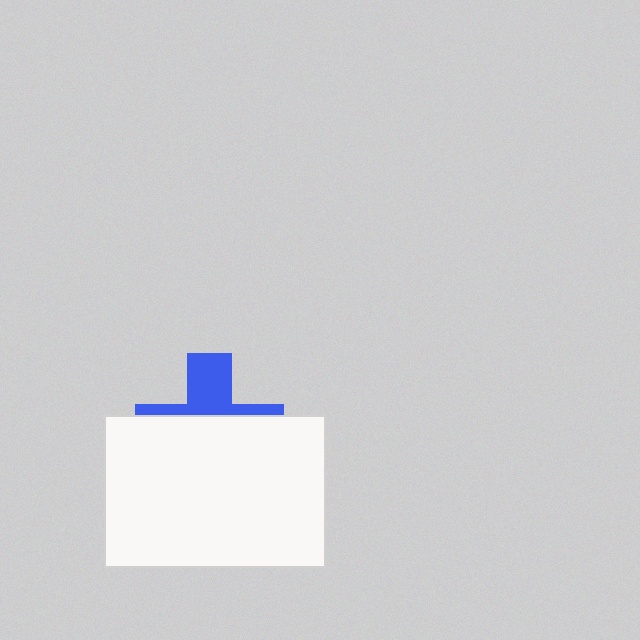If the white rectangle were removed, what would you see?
You would see the complete blue cross.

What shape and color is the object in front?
The object in front is a white rectangle.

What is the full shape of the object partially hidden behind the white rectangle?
The partially hidden object is a blue cross.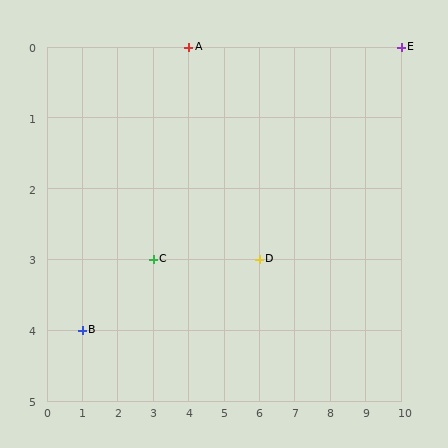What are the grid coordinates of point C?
Point C is at grid coordinates (3, 3).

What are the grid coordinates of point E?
Point E is at grid coordinates (10, 0).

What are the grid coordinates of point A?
Point A is at grid coordinates (4, 0).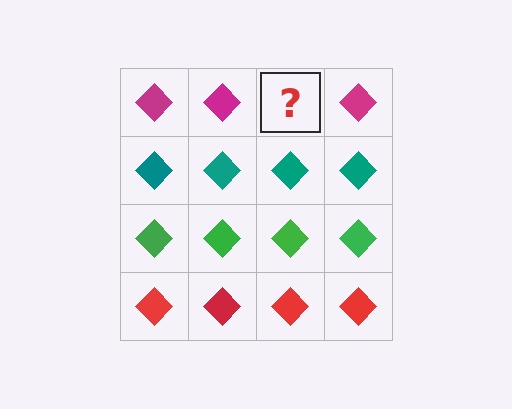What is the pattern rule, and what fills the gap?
The rule is that each row has a consistent color. The gap should be filled with a magenta diamond.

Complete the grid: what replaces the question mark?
The question mark should be replaced with a magenta diamond.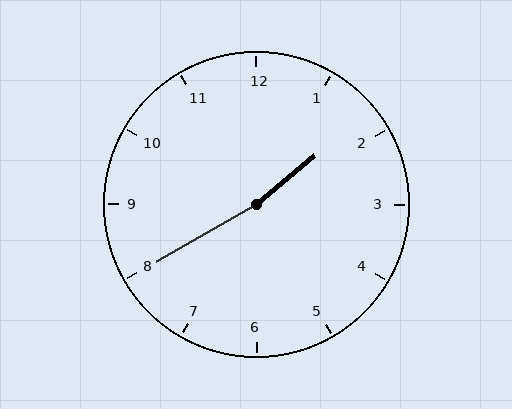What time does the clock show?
1:40.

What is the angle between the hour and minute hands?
Approximately 170 degrees.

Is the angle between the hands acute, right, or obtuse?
It is obtuse.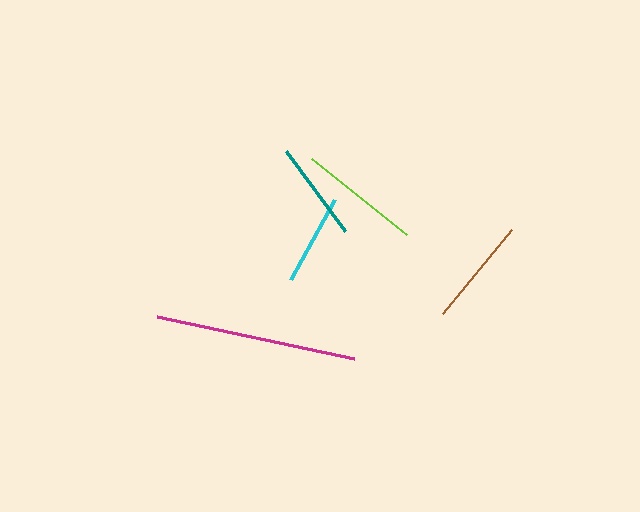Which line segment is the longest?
The magenta line is the longest at approximately 202 pixels.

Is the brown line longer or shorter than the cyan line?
The brown line is longer than the cyan line.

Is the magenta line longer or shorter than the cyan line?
The magenta line is longer than the cyan line.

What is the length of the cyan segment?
The cyan segment is approximately 91 pixels long.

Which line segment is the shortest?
The cyan line is the shortest at approximately 91 pixels.